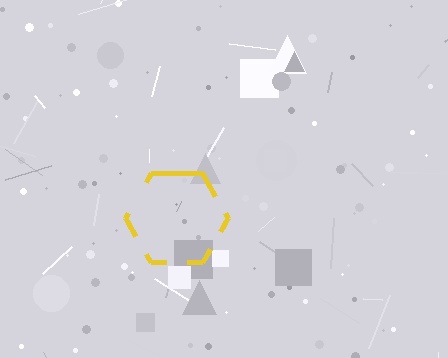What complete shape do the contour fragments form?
The contour fragments form a hexagon.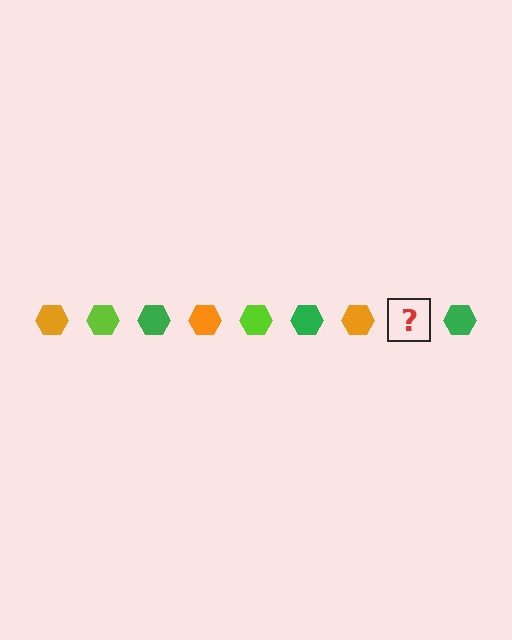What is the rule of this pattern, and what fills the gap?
The rule is that the pattern cycles through orange, lime, green hexagons. The gap should be filled with a lime hexagon.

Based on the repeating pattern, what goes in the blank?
The blank should be a lime hexagon.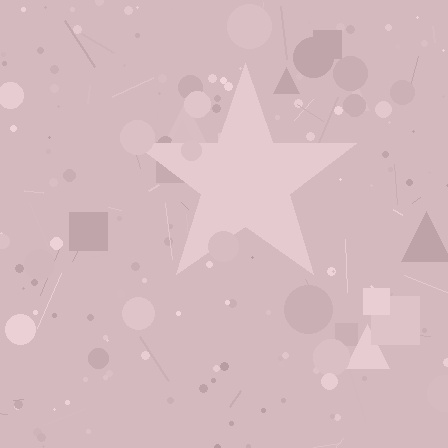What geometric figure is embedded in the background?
A star is embedded in the background.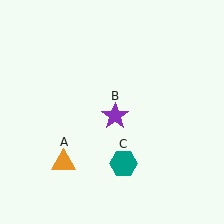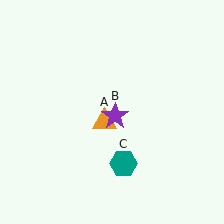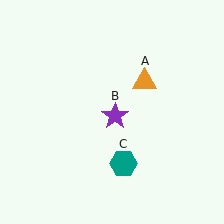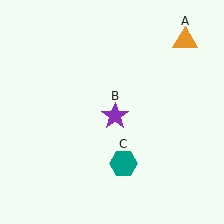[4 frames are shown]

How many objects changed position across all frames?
1 object changed position: orange triangle (object A).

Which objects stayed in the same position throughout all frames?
Purple star (object B) and teal hexagon (object C) remained stationary.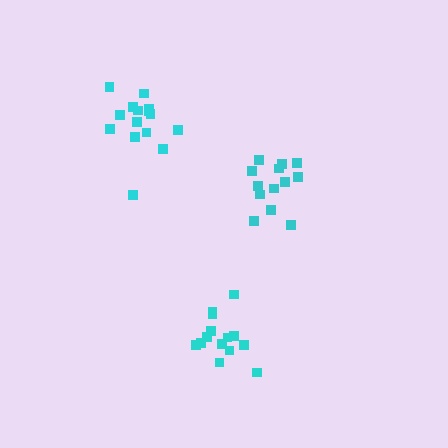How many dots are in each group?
Group 1: 14 dots, Group 2: 15 dots, Group 3: 13 dots (42 total).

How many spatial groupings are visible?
There are 3 spatial groupings.